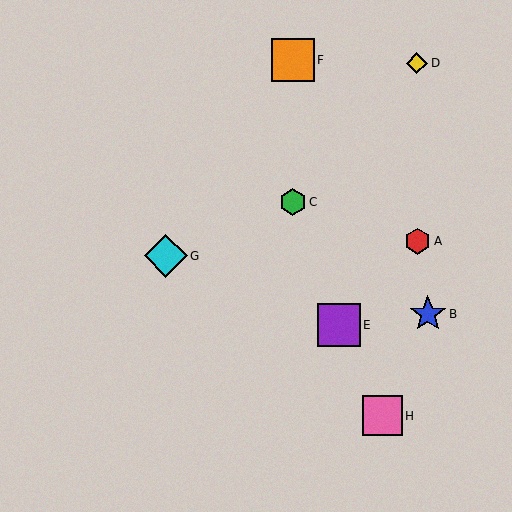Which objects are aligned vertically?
Objects C, F are aligned vertically.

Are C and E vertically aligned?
No, C is at x≈293 and E is at x≈339.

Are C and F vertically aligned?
Yes, both are at x≈293.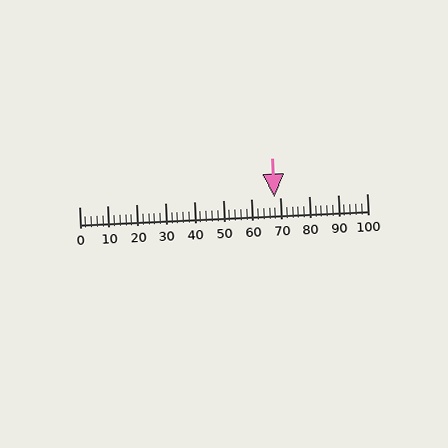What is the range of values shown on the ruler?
The ruler shows values from 0 to 100.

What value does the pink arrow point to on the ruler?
The pink arrow points to approximately 68.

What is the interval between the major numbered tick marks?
The major tick marks are spaced 10 units apart.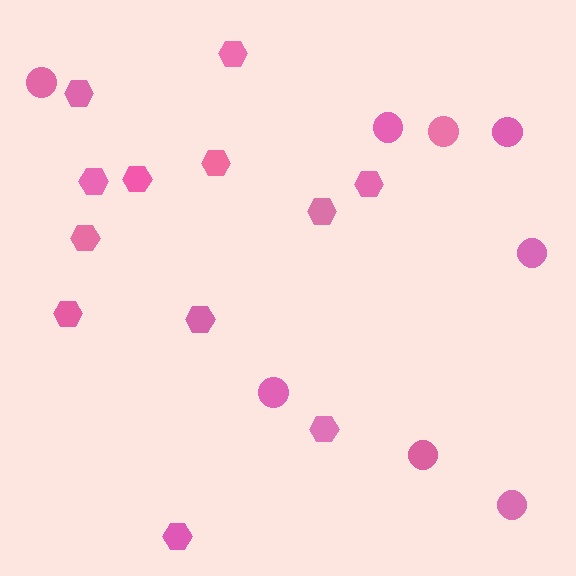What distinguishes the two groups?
There are 2 groups: one group of hexagons (12) and one group of circles (8).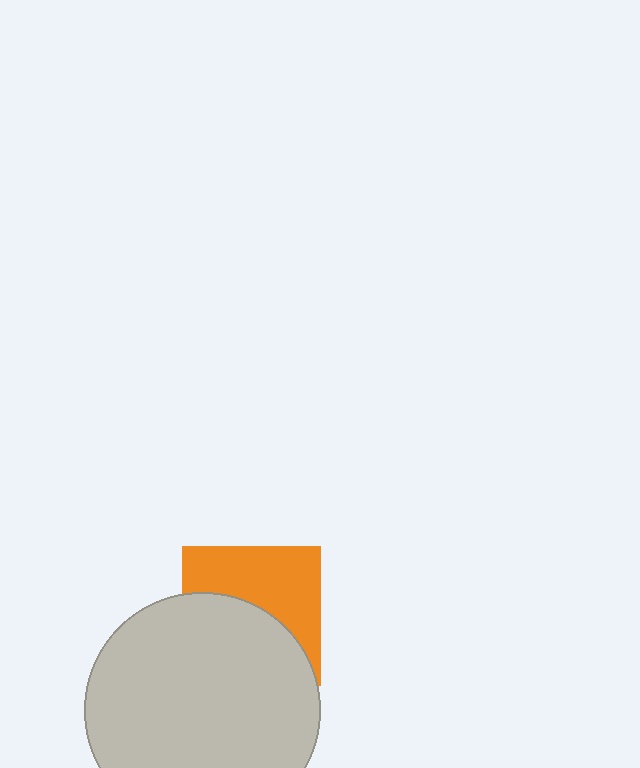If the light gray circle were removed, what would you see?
You would see the complete orange square.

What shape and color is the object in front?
The object in front is a light gray circle.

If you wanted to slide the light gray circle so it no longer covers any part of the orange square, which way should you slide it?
Slide it down — that is the most direct way to separate the two shapes.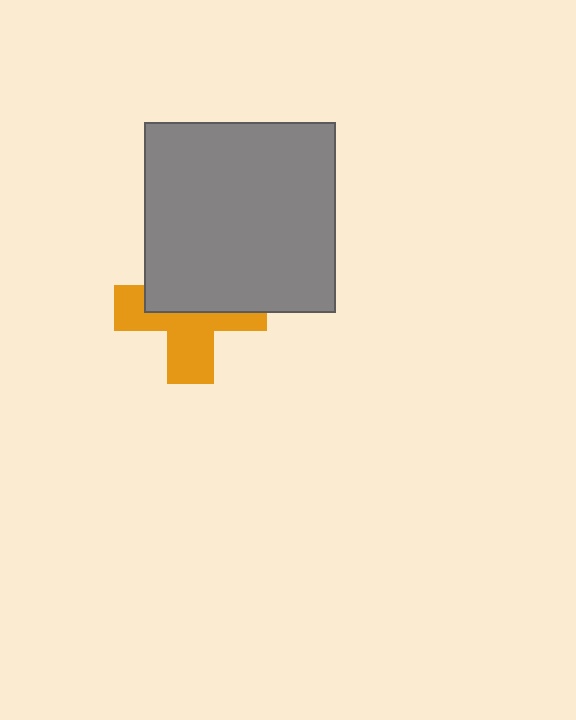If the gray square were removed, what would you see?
You would see the complete orange cross.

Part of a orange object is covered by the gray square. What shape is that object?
It is a cross.